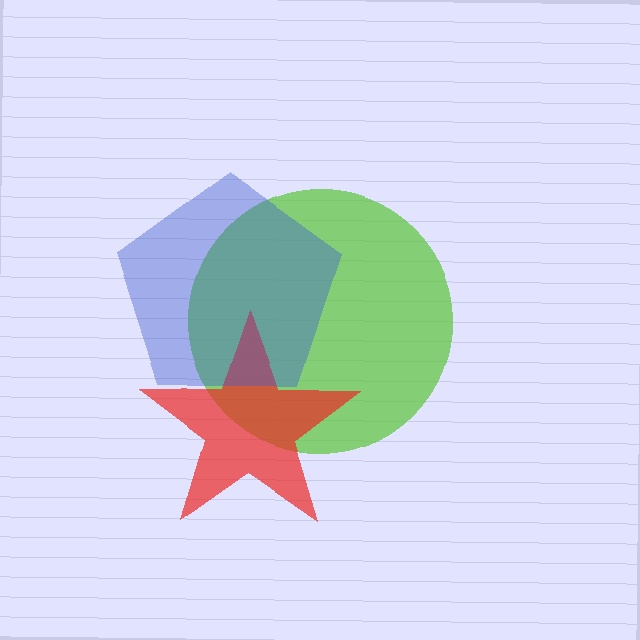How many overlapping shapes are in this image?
There are 3 overlapping shapes in the image.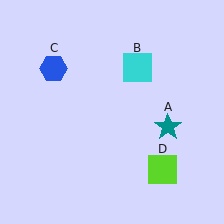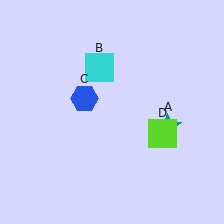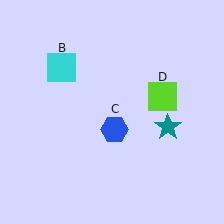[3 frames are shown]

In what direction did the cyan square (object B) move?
The cyan square (object B) moved left.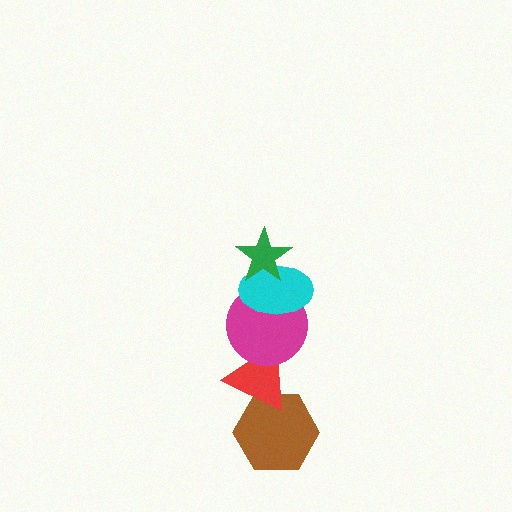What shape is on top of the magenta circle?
The cyan ellipse is on top of the magenta circle.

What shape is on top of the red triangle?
The magenta circle is on top of the red triangle.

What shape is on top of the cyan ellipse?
The green star is on top of the cyan ellipse.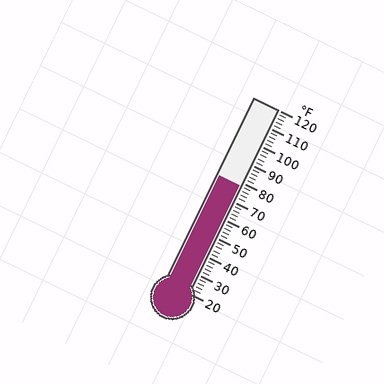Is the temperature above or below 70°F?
The temperature is above 70°F.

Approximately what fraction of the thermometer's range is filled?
The thermometer is filled to approximately 60% of its range.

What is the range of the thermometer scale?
The thermometer scale ranges from 20°F to 120°F.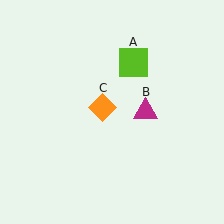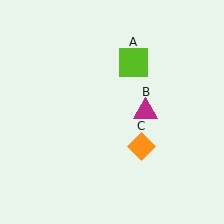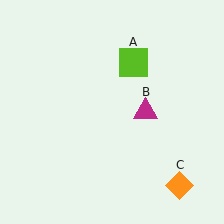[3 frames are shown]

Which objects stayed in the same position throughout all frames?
Lime square (object A) and magenta triangle (object B) remained stationary.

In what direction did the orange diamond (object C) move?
The orange diamond (object C) moved down and to the right.